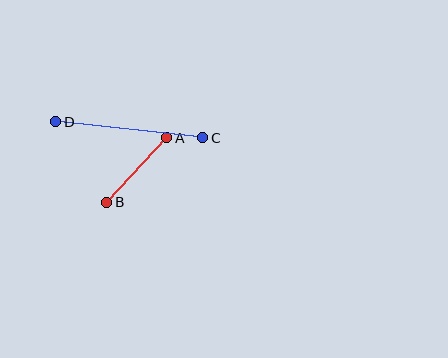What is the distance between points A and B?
The distance is approximately 88 pixels.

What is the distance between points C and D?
The distance is approximately 148 pixels.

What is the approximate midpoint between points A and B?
The midpoint is at approximately (137, 170) pixels.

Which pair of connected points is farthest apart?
Points C and D are farthest apart.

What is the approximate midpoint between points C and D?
The midpoint is at approximately (129, 130) pixels.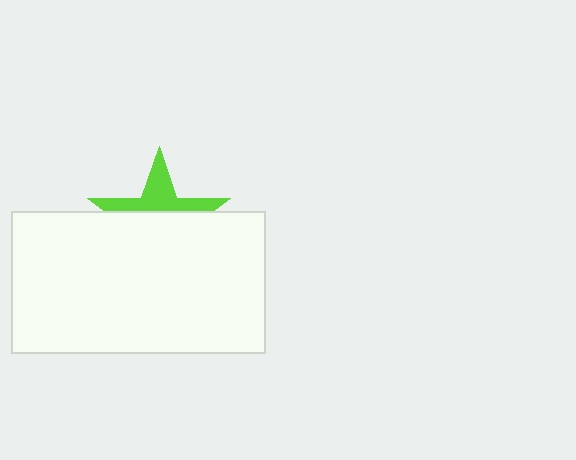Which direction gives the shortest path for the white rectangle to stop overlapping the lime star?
Moving down gives the shortest separation.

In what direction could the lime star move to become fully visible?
The lime star could move up. That would shift it out from behind the white rectangle entirely.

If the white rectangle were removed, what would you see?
You would see the complete lime star.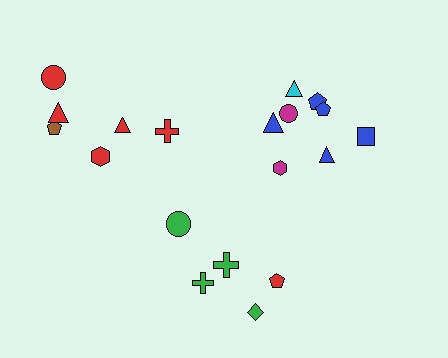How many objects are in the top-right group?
There are 8 objects.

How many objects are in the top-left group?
There are 6 objects.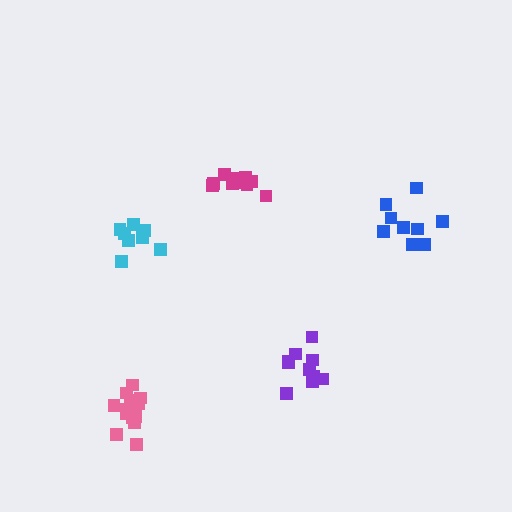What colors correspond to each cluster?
The clusters are colored: cyan, blue, magenta, purple, pink.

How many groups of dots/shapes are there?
There are 5 groups.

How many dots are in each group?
Group 1: 8 dots, Group 2: 10 dots, Group 3: 10 dots, Group 4: 10 dots, Group 5: 14 dots (52 total).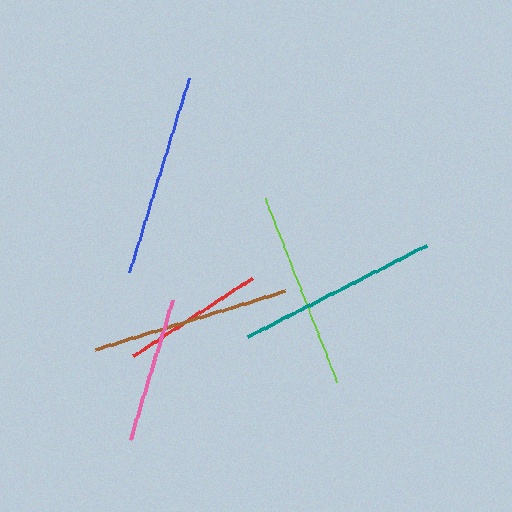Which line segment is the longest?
The blue line is the longest at approximately 204 pixels.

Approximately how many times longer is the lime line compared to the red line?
The lime line is approximately 1.4 times the length of the red line.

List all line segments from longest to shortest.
From longest to shortest: blue, teal, brown, lime, pink, red.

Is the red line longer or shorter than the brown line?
The brown line is longer than the red line.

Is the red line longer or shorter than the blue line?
The blue line is longer than the red line.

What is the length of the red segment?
The red segment is approximately 142 pixels long.